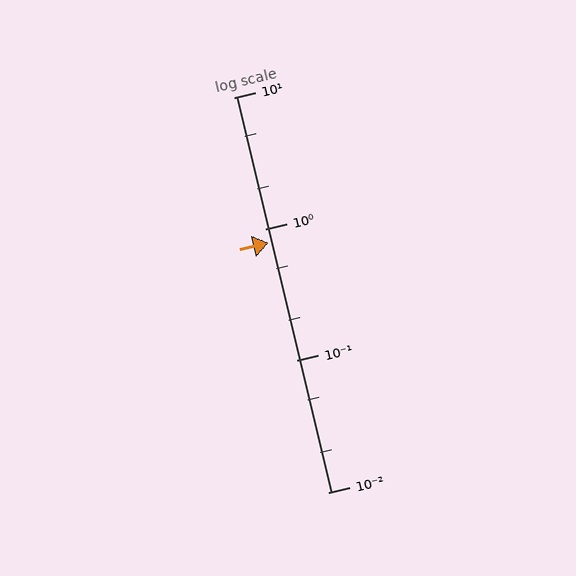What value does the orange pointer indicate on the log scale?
The pointer indicates approximately 0.78.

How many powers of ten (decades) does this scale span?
The scale spans 3 decades, from 0.01 to 10.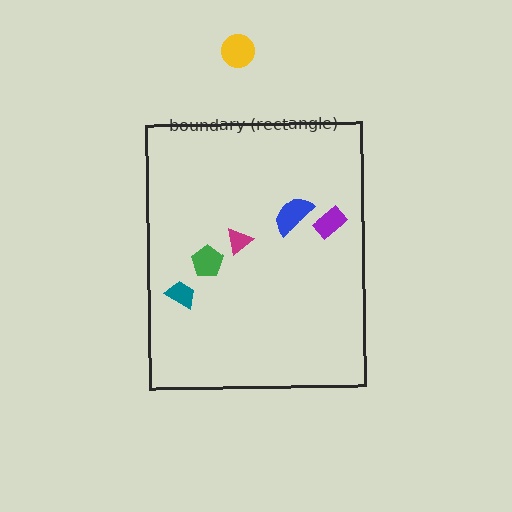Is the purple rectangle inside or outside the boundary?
Inside.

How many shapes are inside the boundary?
5 inside, 1 outside.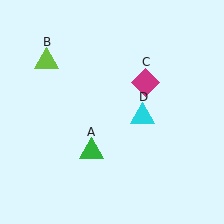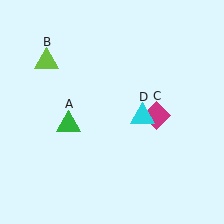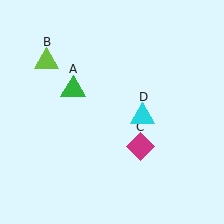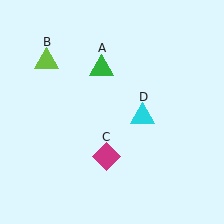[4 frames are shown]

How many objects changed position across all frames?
2 objects changed position: green triangle (object A), magenta diamond (object C).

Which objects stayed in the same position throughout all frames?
Lime triangle (object B) and cyan triangle (object D) remained stationary.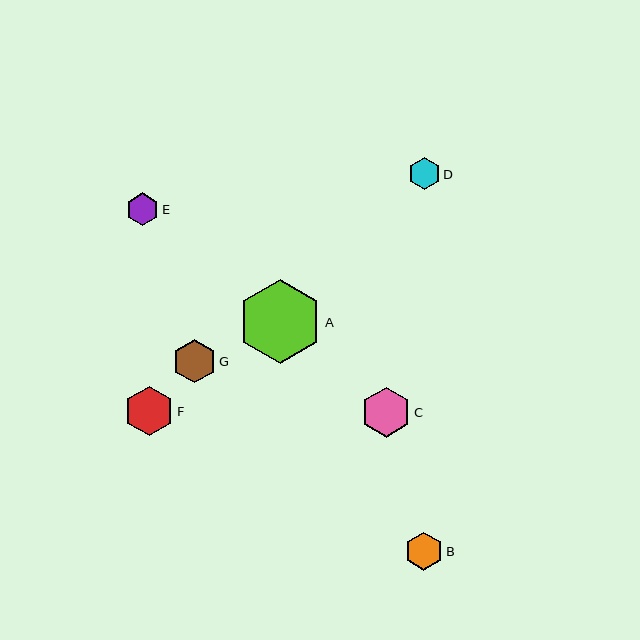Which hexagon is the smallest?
Hexagon D is the smallest with a size of approximately 32 pixels.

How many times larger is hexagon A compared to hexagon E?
Hexagon A is approximately 2.6 times the size of hexagon E.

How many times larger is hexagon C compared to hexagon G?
Hexagon C is approximately 1.2 times the size of hexagon G.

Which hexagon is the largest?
Hexagon A is the largest with a size of approximately 84 pixels.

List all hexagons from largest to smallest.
From largest to smallest: A, C, F, G, B, E, D.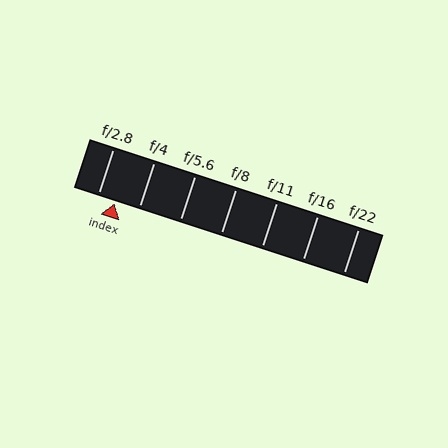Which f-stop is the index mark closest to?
The index mark is closest to f/2.8.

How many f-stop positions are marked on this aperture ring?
There are 7 f-stop positions marked.